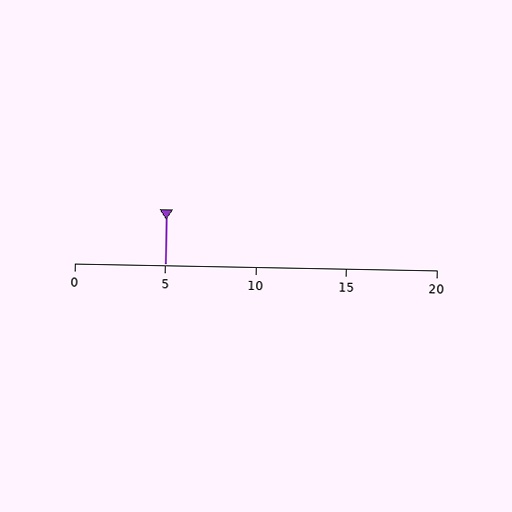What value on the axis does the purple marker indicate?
The marker indicates approximately 5.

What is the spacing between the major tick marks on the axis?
The major ticks are spaced 5 apart.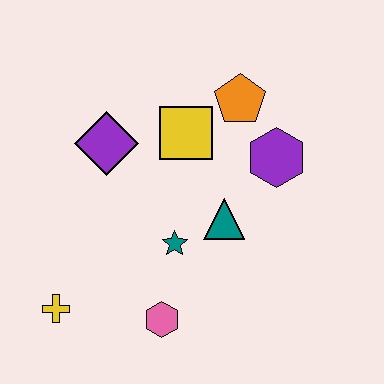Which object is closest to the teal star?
The teal triangle is closest to the teal star.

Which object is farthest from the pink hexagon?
The orange pentagon is farthest from the pink hexagon.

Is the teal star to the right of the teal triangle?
No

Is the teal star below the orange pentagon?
Yes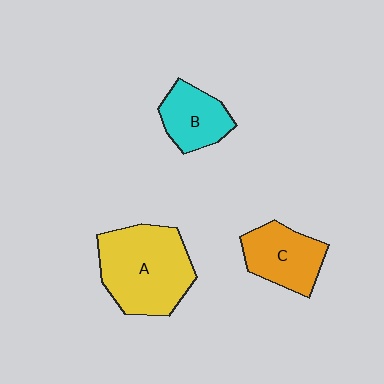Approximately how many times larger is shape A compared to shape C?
Approximately 1.7 times.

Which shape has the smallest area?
Shape B (cyan).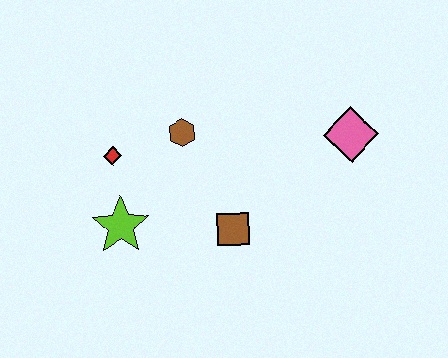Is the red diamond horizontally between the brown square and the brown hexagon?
No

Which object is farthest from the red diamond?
The pink diamond is farthest from the red diamond.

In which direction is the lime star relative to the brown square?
The lime star is to the left of the brown square.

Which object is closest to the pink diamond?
The brown square is closest to the pink diamond.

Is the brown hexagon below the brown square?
No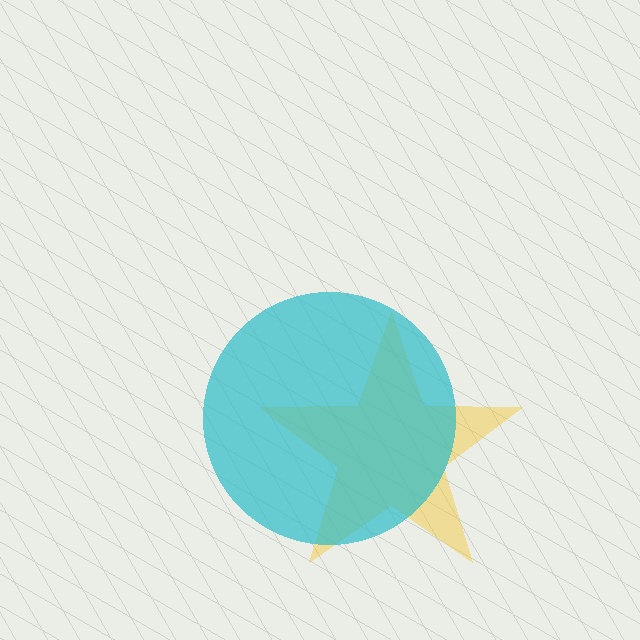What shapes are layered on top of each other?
The layered shapes are: a yellow star, a cyan circle.